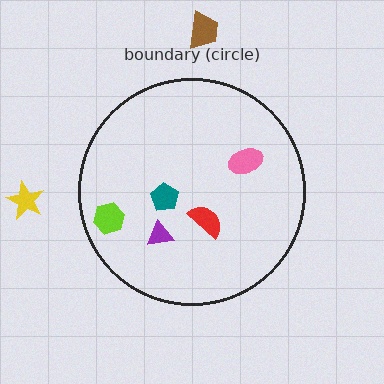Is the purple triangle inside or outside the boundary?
Inside.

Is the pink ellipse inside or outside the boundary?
Inside.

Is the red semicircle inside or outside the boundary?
Inside.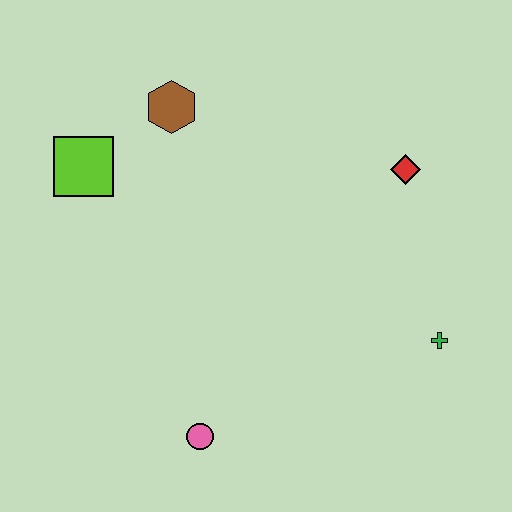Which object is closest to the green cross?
The red diamond is closest to the green cross.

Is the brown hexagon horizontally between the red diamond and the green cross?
No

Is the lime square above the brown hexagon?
No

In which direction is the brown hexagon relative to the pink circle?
The brown hexagon is above the pink circle.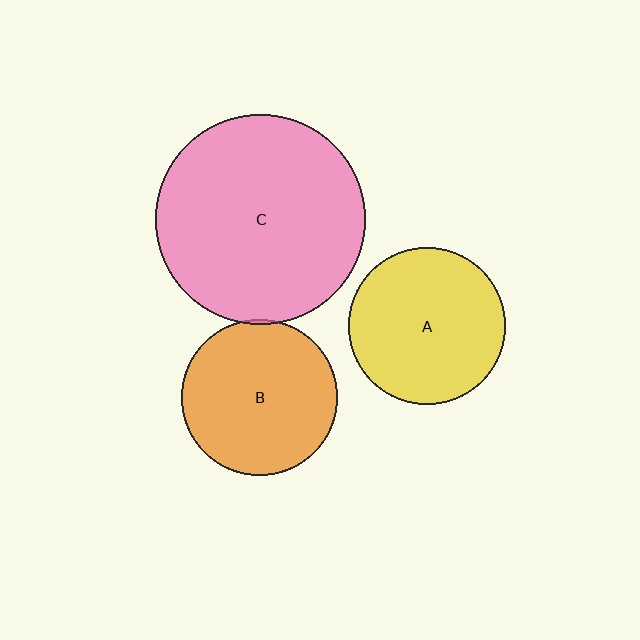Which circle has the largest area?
Circle C (pink).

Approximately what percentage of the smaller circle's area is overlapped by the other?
Approximately 5%.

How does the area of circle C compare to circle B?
Approximately 1.8 times.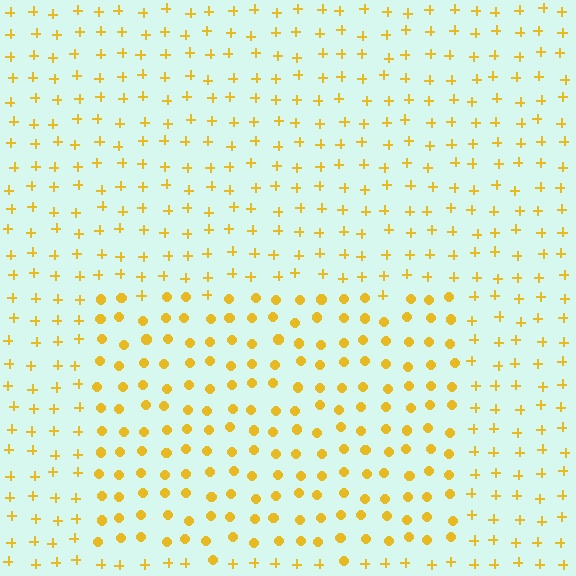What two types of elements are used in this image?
The image uses circles inside the rectangle region and plus signs outside it.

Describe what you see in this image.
The image is filled with small yellow elements arranged in a uniform grid. A rectangle-shaped region contains circles, while the surrounding area contains plus signs. The boundary is defined purely by the change in element shape.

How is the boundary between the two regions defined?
The boundary is defined by a change in element shape: circles inside vs. plus signs outside. All elements share the same color and spacing.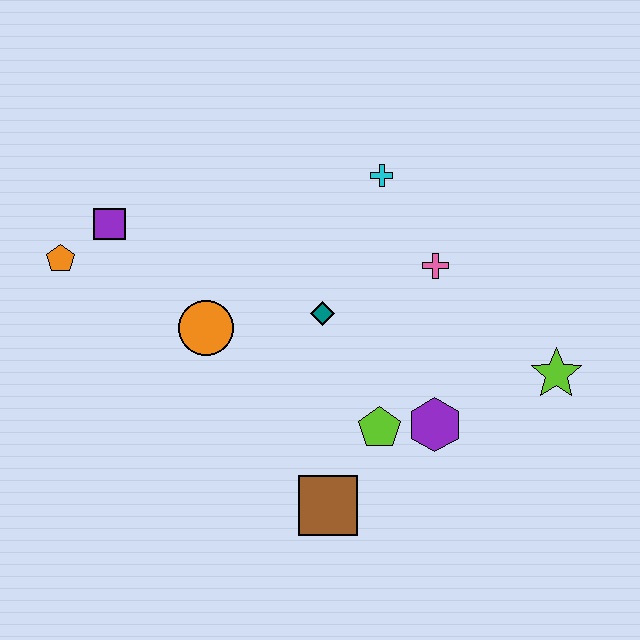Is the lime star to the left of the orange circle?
No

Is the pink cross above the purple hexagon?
Yes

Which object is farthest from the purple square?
The lime star is farthest from the purple square.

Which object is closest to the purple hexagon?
The lime pentagon is closest to the purple hexagon.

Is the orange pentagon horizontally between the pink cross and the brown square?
No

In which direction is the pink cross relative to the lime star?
The pink cross is to the left of the lime star.